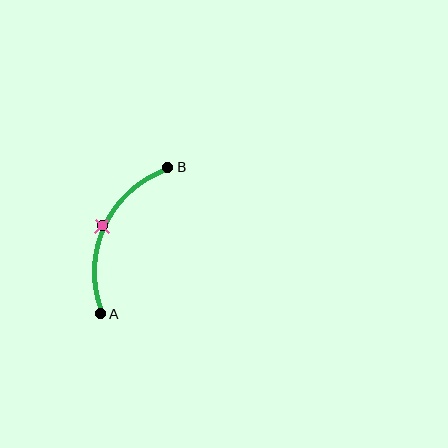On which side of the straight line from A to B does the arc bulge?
The arc bulges to the left of the straight line connecting A and B.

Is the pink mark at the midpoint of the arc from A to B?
Yes. The pink mark lies on the arc at equal arc-length from both A and B — it is the arc midpoint.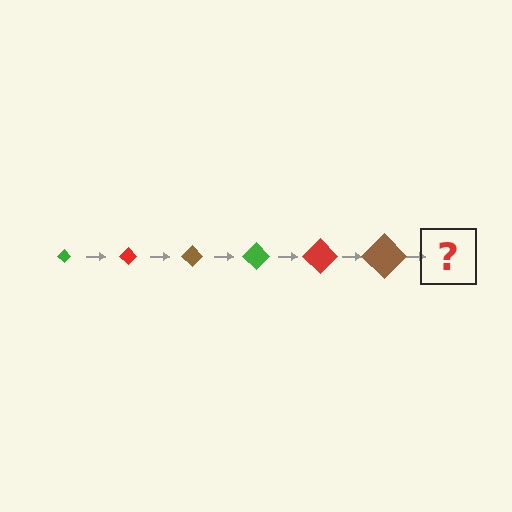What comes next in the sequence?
The next element should be a green diamond, larger than the previous one.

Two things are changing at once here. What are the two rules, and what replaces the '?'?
The two rules are that the diamond grows larger each step and the color cycles through green, red, and brown. The '?' should be a green diamond, larger than the previous one.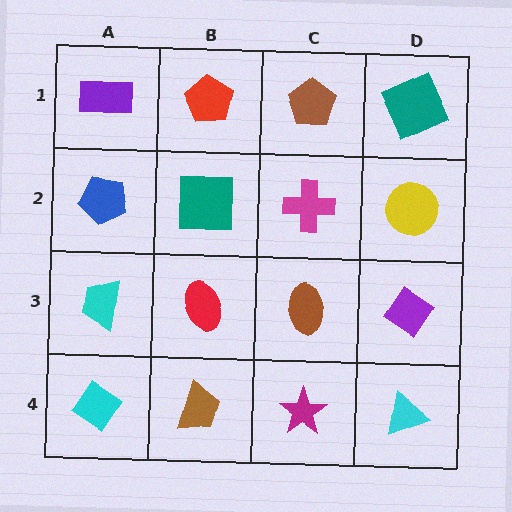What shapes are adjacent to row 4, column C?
A brown ellipse (row 3, column C), a brown trapezoid (row 4, column B), a cyan triangle (row 4, column D).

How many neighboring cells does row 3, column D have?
3.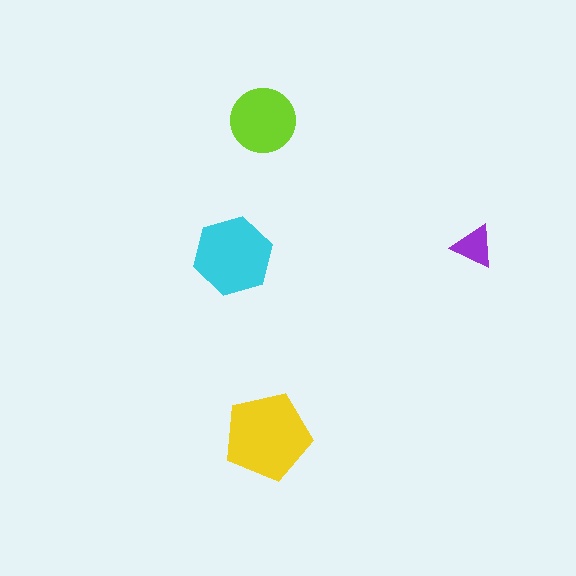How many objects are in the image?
There are 4 objects in the image.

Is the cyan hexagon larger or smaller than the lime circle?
Larger.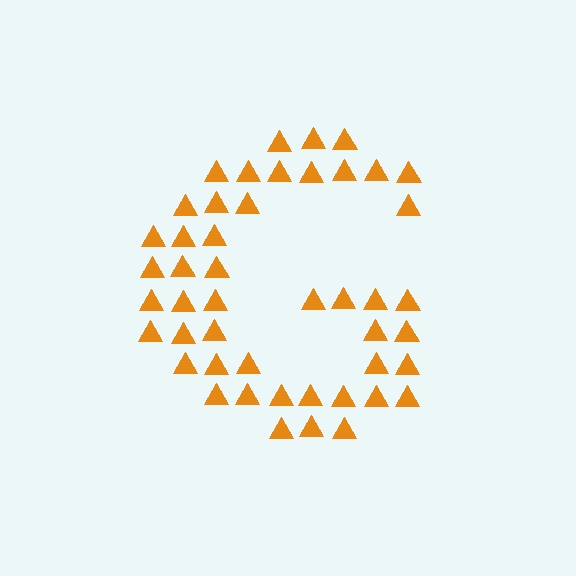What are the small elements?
The small elements are triangles.